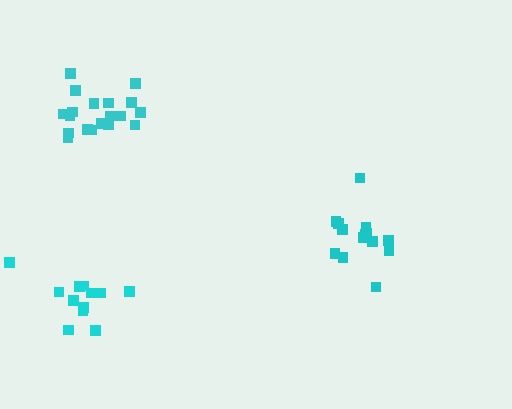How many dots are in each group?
Group 1: 19 dots, Group 2: 14 dots, Group 3: 13 dots (46 total).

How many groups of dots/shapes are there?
There are 3 groups.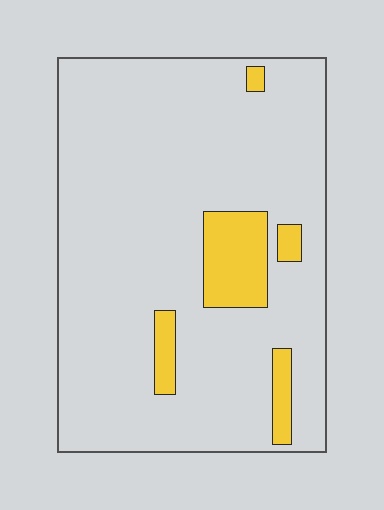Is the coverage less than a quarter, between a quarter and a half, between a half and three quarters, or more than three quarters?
Less than a quarter.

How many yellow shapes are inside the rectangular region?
5.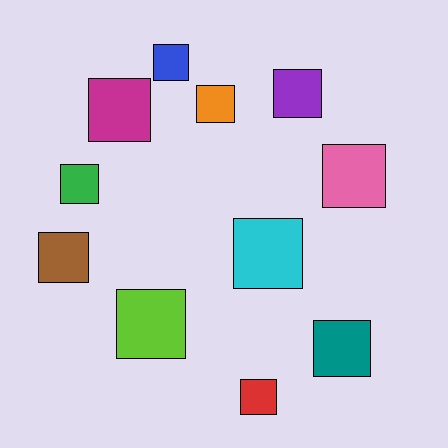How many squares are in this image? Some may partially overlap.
There are 11 squares.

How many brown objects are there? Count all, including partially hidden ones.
There is 1 brown object.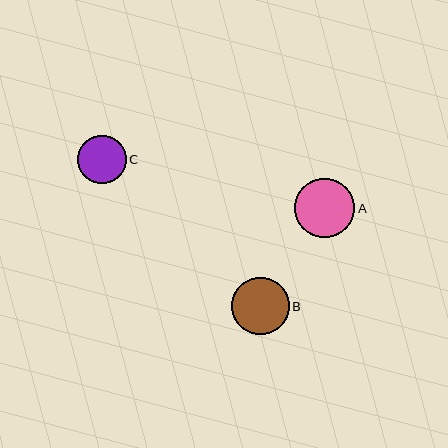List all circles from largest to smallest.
From largest to smallest: A, B, C.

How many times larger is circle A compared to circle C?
Circle A is approximately 1.2 times the size of circle C.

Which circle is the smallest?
Circle C is the smallest with a size of approximately 49 pixels.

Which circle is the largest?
Circle A is the largest with a size of approximately 60 pixels.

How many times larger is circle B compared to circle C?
Circle B is approximately 1.2 times the size of circle C.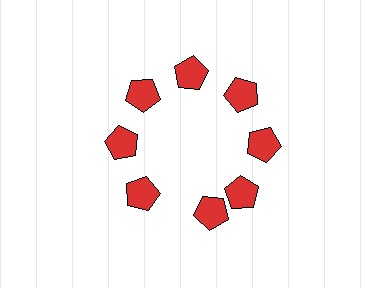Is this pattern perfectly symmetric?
No. The 8 red pentagons are arranged in a ring, but one element near the 6 o'clock position is rotated out of alignment along the ring, breaking the 8-fold rotational symmetry.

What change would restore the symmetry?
The symmetry would be restored by rotating it back into even spacing with its neighbors so that all 8 pentagons sit at equal angles and equal distance from the center.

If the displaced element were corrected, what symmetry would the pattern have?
It would have 8-fold rotational symmetry — the pattern would map onto itself every 45 degrees.